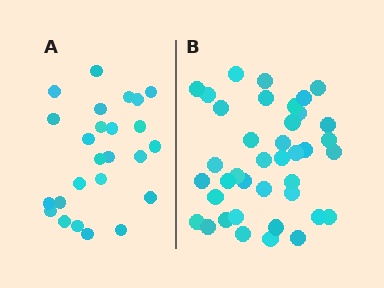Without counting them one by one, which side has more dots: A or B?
Region B (the right region) has more dots.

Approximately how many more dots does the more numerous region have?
Region B has approximately 15 more dots than region A.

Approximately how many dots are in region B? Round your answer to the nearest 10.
About 40 dots. (The exact count is 39, which rounds to 40.)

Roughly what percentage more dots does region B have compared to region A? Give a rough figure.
About 55% more.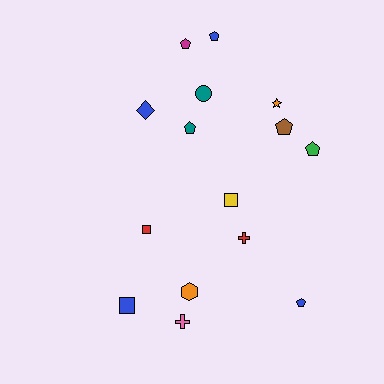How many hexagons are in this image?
There is 1 hexagon.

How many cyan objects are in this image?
There are no cyan objects.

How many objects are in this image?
There are 15 objects.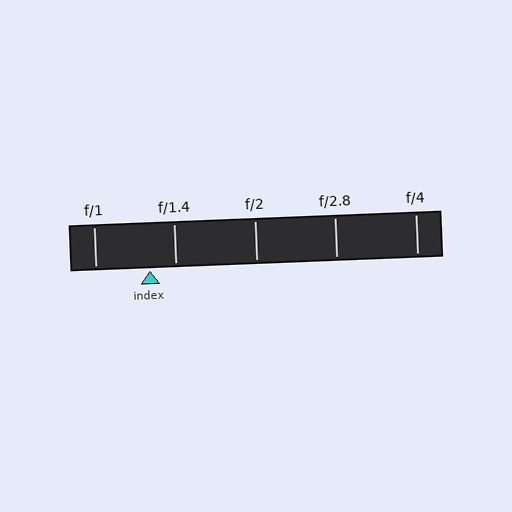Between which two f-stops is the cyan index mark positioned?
The index mark is between f/1 and f/1.4.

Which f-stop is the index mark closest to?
The index mark is closest to f/1.4.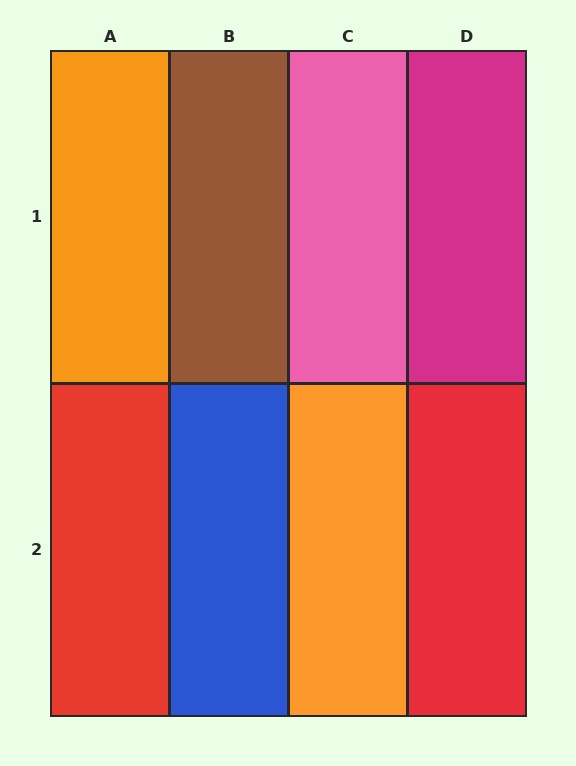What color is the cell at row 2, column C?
Orange.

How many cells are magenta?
1 cell is magenta.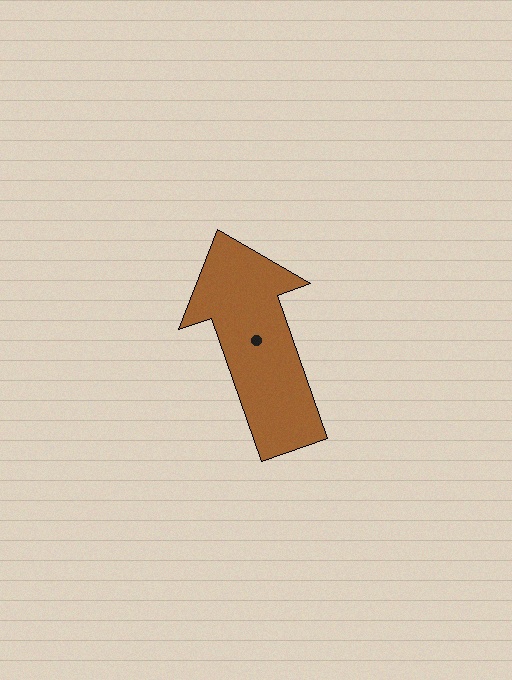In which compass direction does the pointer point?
North.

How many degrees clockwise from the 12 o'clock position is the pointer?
Approximately 341 degrees.